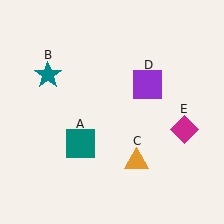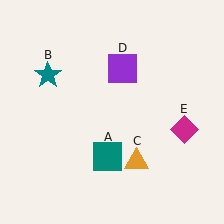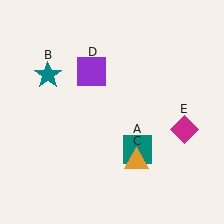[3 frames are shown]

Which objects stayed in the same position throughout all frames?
Teal star (object B) and orange triangle (object C) and magenta diamond (object E) remained stationary.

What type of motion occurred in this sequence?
The teal square (object A), purple square (object D) rotated counterclockwise around the center of the scene.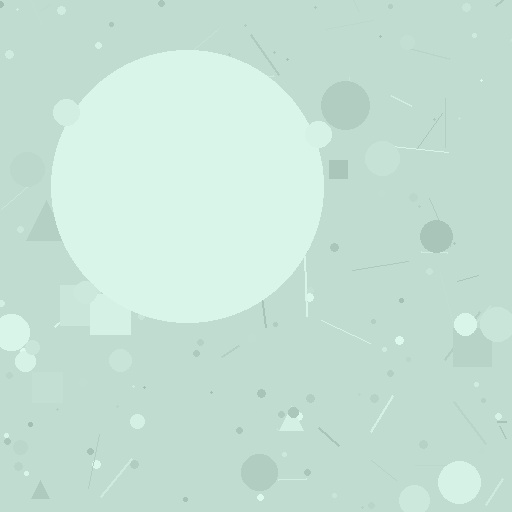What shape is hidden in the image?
A circle is hidden in the image.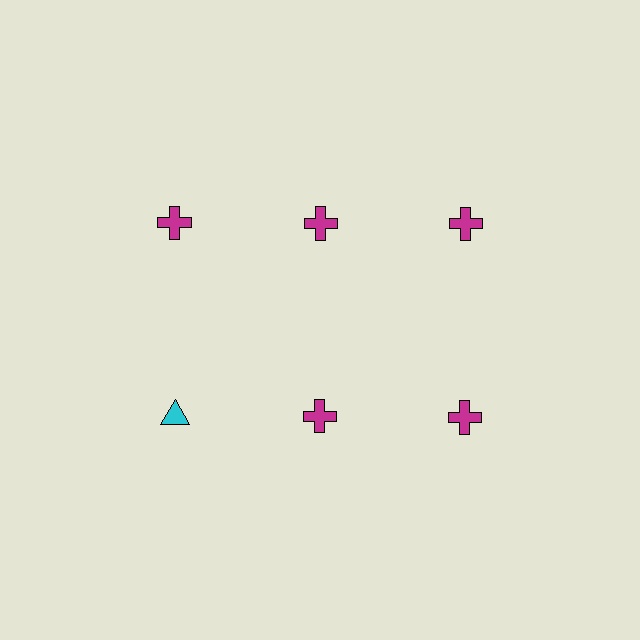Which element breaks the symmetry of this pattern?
The cyan triangle in the second row, leftmost column breaks the symmetry. All other shapes are magenta crosses.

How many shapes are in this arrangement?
There are 6 shapes arranged in a grid pattern.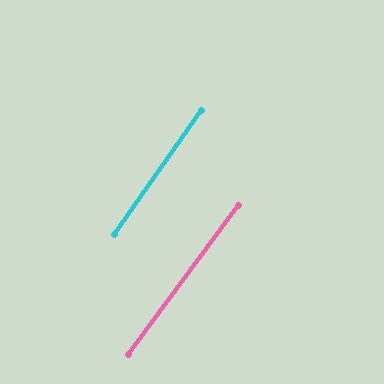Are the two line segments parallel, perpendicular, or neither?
Parallel — their directions differ by only 1.2°.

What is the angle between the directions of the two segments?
Approximately 1 degree.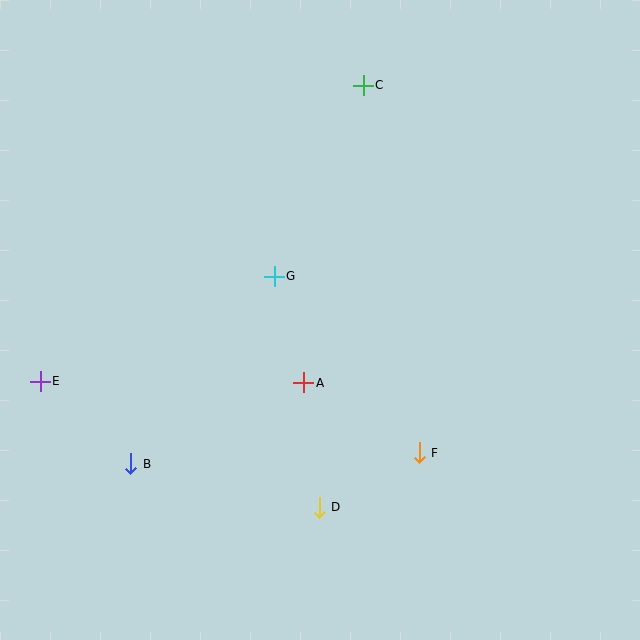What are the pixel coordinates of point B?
Point B is at (131, 464).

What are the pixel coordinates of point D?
Point D is at (319, 507).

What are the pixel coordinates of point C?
Point C is at (363, 85).